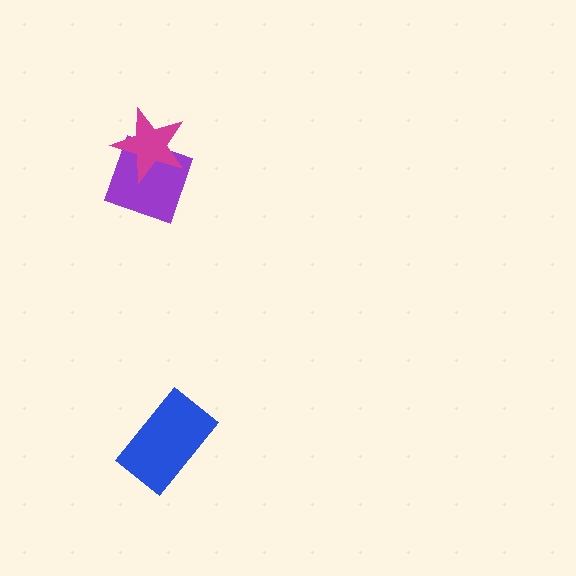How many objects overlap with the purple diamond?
1 object overlaps with the purple diamond.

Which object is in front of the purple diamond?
The magenta star is in front of the purple diamond.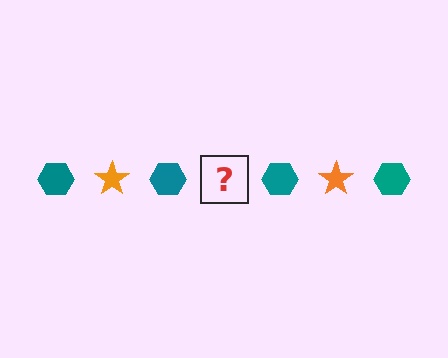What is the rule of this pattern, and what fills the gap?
The rule is that the pattern alternates between teal hexagon and orange star. The gap should be filled with an orange star.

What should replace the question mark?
The question mark should be replaced with an orange star.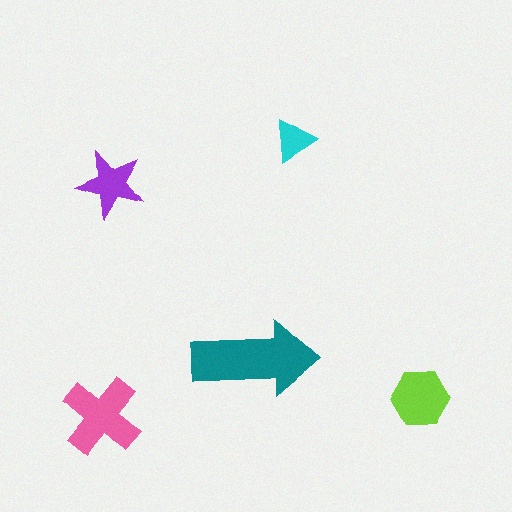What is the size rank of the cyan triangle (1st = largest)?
5th.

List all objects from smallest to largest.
The cyan triangle, the purple star, the lime hexagon, the pink cross, the teal arrow.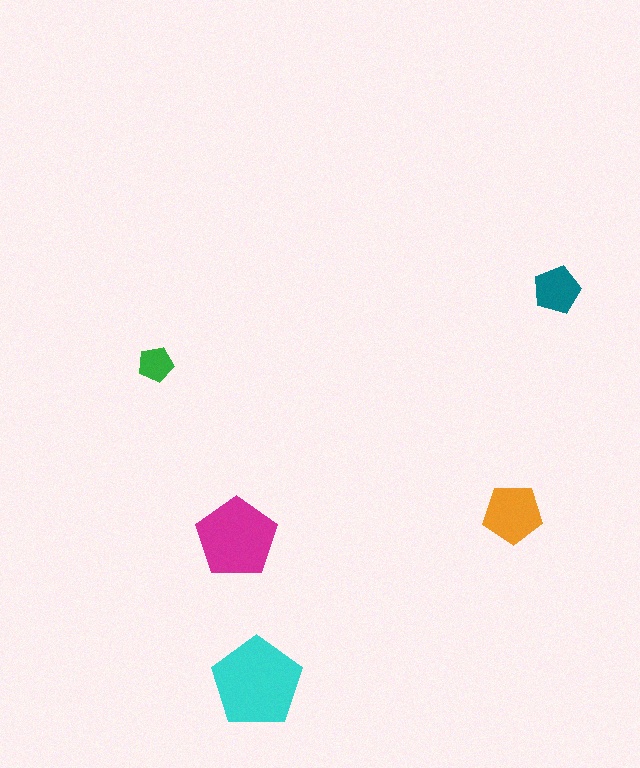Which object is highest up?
The teal pentagon is topmost.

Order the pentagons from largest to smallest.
the cyan one, the magenta one, the orange one, the teal one, the green one.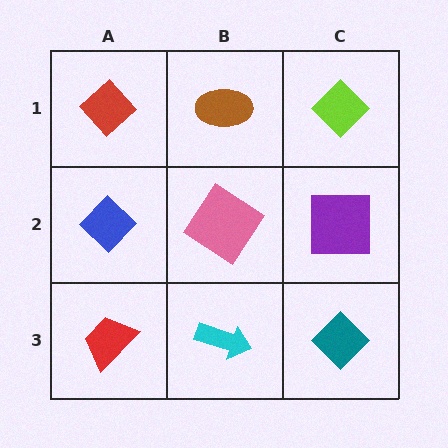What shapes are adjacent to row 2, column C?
A lime diamond (row 1, column C), a teal diamond (row 3, column C), a pink diamond (row 2, column B).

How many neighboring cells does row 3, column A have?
2.